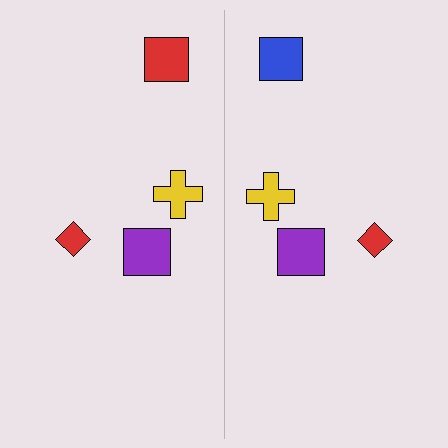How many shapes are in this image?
There are 8 shapes in this image.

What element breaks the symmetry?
The blue square on the right side breaks the symmetry — its mirror counterpart is red.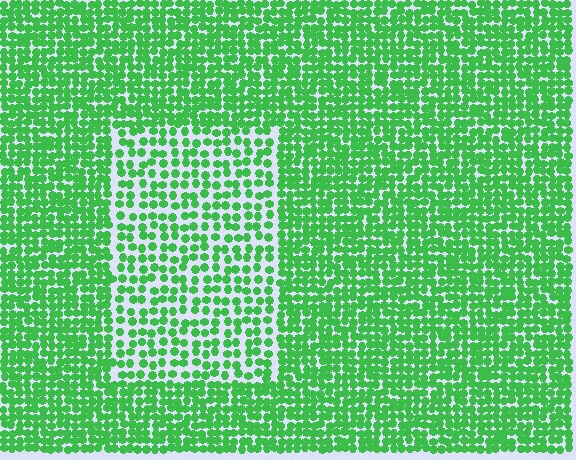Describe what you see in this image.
The image contains small green elements arranged at two different densities. A rectangle-shaped region is visible where the elements are less densely packed than the surrounding area.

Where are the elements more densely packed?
The elements are more densely packed outside the rectangle boundary.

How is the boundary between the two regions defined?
The boundary is defined by a change in element density (approximately 1.8x ratio). All elements are the same color, size, and shape.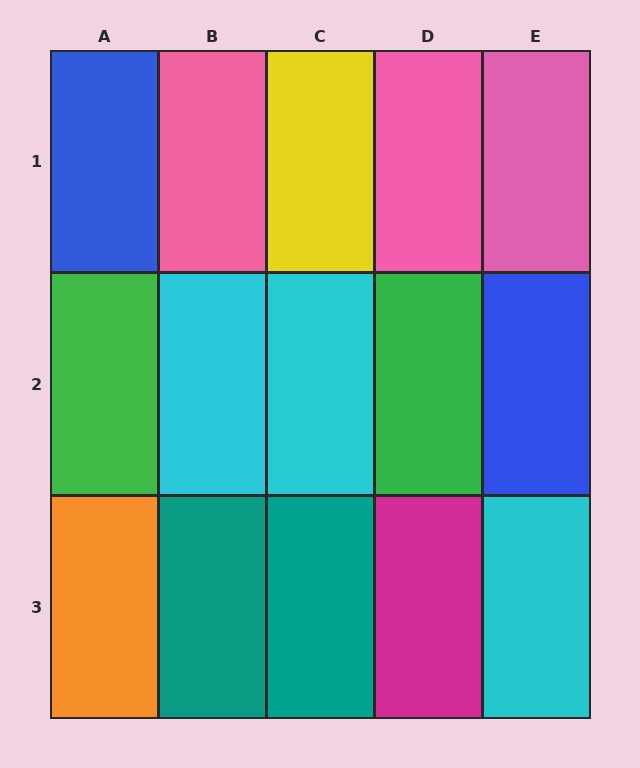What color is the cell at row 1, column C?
Yellow.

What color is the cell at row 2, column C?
Cyan.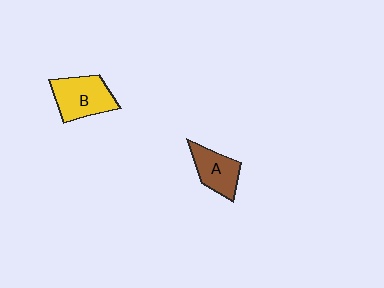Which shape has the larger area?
Shape B (yellow).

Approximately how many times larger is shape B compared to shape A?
Approximately 1.3 times.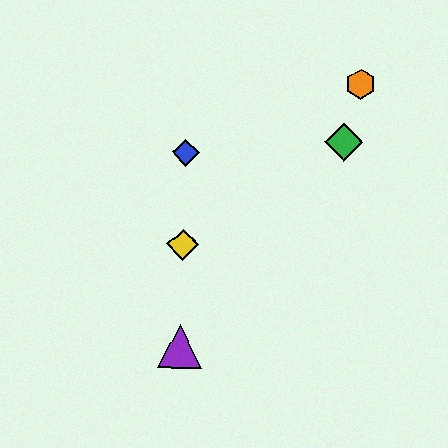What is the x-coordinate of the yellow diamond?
The yellow diamond is at x≈183.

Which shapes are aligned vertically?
The red star, the blue diamond, the yellow diamond, the purple triangle are aligned vertically.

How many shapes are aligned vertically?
4 shapes (the red star, the blue diamond, the yellow diamond, the purple triangle) are aligned vertically.